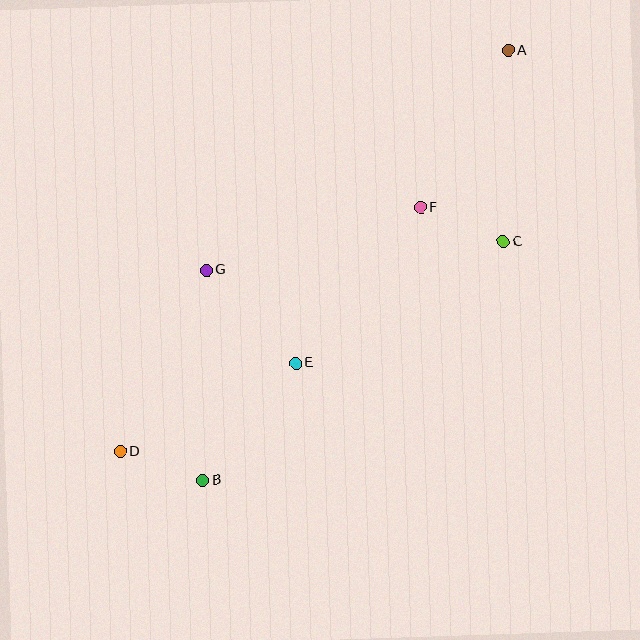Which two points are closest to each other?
Points B and D are closest to each other.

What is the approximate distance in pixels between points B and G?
The distance between B and G is approximately 210 pixels.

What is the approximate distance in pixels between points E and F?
The distance between E and F is approximately 200 pixels.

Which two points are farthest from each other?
Points A and D are farthest from each other.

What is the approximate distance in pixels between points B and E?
The distance between B and E is approximately 150 pixels.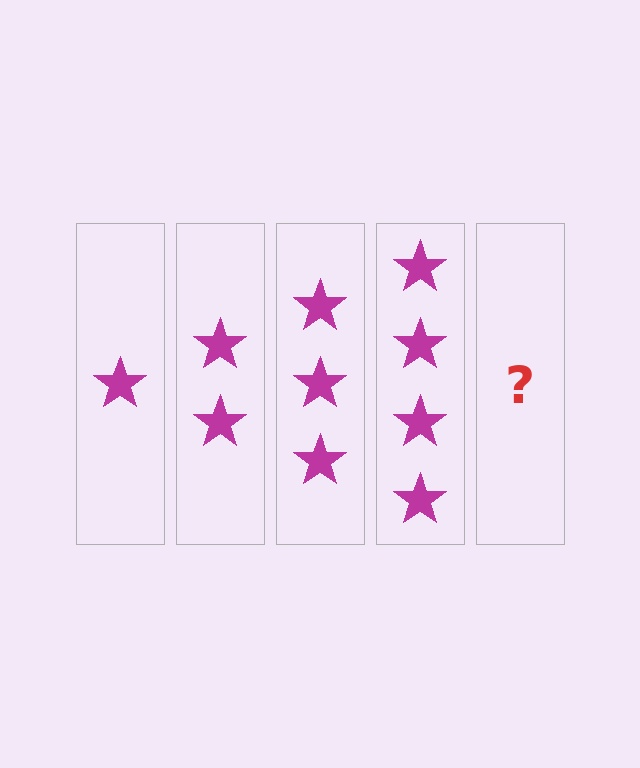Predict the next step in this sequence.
The next step is 5 stars.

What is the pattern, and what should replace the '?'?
The pattern is that each step adds one more star. The '?' should be 5 stars.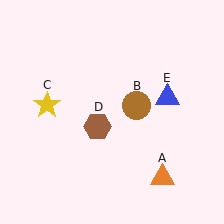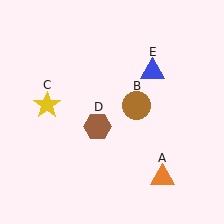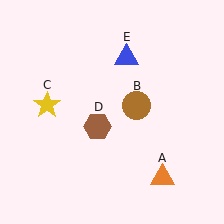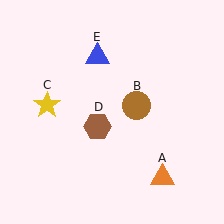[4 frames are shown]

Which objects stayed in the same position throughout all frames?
Orange triangle (object A) and brown circle (object B) and yellow star (object C) and brown hexagon (object D) remained stationary.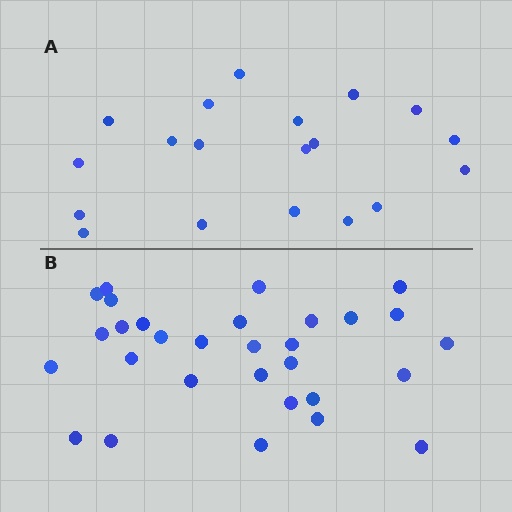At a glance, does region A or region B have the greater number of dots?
Region B (the bottom region) has more dots.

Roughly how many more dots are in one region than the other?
Region B has roughly 12 or so more dots than region A.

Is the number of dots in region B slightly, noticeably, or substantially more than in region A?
Region B has substantially more. The ratio is roughly 1.6 to 1.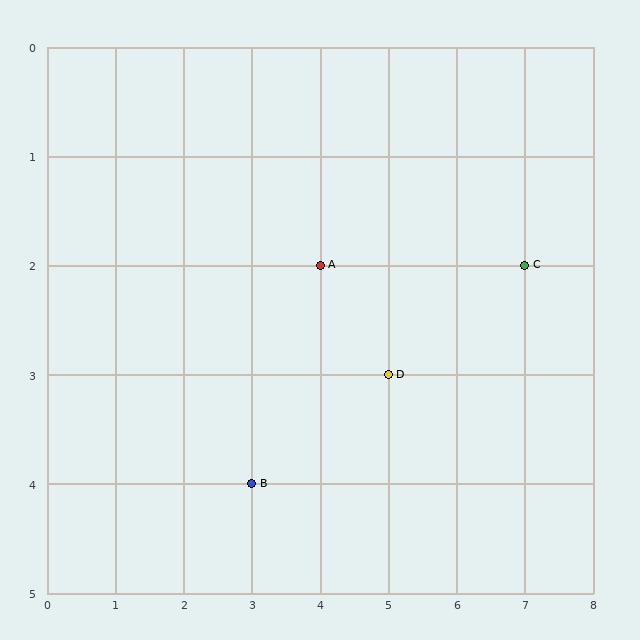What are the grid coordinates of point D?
Point D is at grid coordinates (5, 3).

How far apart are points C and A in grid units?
Points C and A are 3 columns apart.